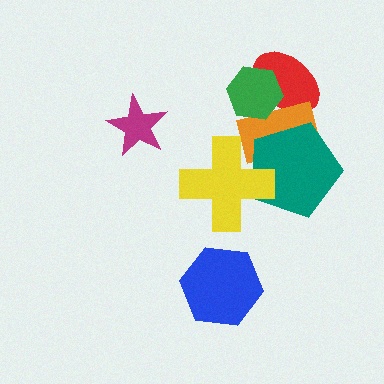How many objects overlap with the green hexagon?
2 objects overlap with the green hexagon.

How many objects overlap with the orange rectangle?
4 objects overlap with the orange rectangle.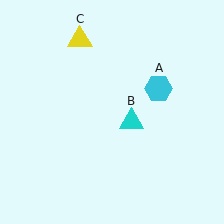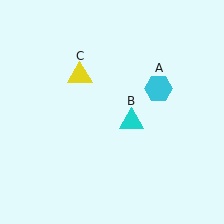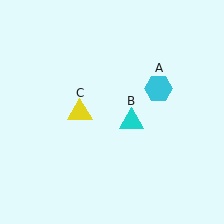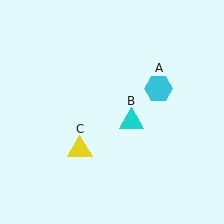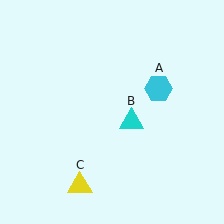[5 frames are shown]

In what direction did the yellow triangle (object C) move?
The yellow triangle (object C) moved down.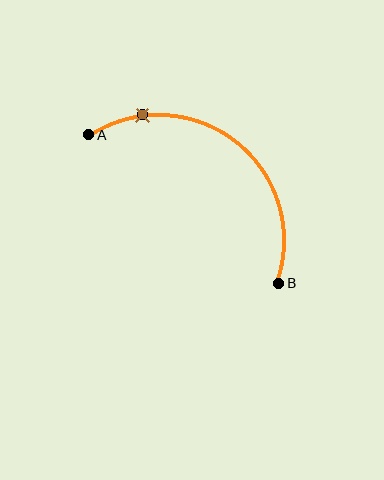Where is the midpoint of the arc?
The arc midpoint is the point on the curve farthest from the straight line joining A and B. It sits above and to the right of that line.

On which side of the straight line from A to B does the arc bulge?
The arc bulges above and to the right of the straight line connecting A and B.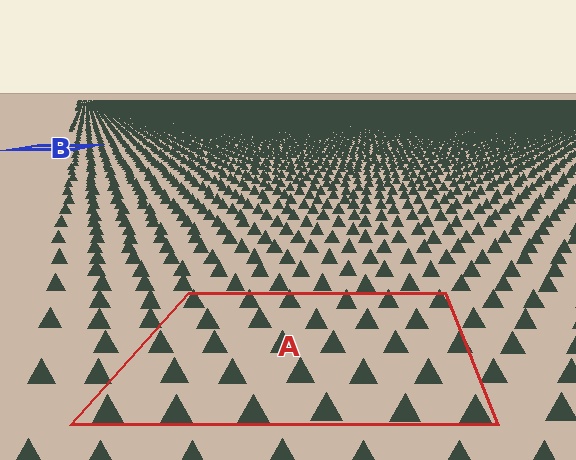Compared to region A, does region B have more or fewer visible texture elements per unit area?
Region B has more texture elements per unit area — they are packed more densely because it is farther away.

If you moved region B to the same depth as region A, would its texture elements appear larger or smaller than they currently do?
They would appear larger. At a closer depth, the same texture elements are projected at a bigger on-screen size.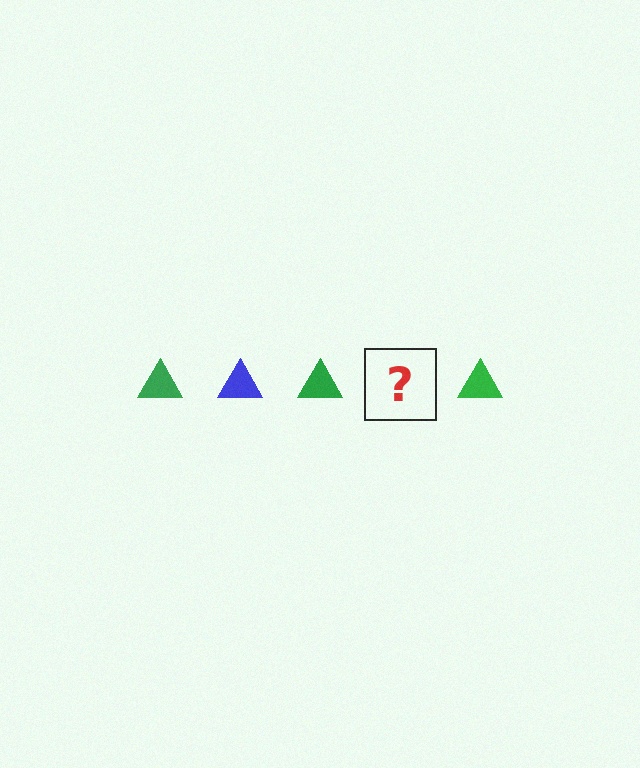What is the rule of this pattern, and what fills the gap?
The rule is that the pattern cycles through green, blue triangles. The gap should be filled with a blue triangle.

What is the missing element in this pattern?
The missing element is a blue triangle.